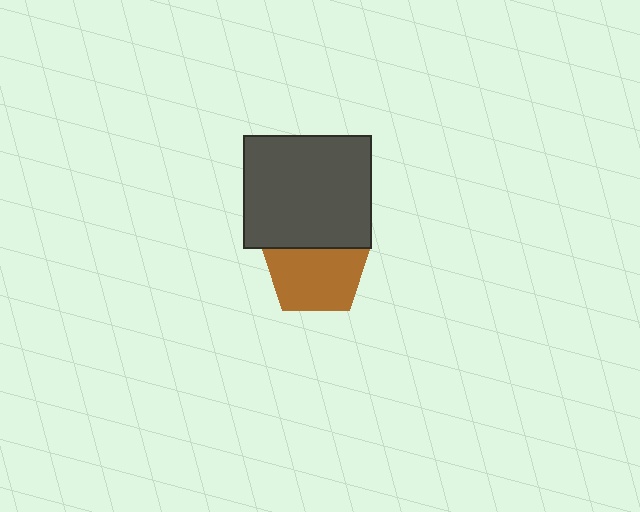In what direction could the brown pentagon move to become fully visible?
The brown pentagon could move down. That would shift it out from behind the dark gray rectangle entirely.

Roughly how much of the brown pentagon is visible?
Most of it is visible (roughly 69%).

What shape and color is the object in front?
The object in front is a dark gray rectangle.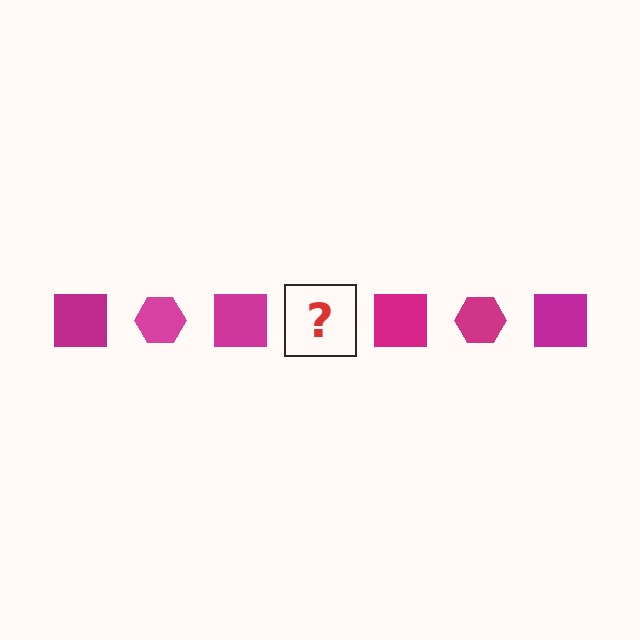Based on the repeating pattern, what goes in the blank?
The blank should be a magenta hexagon.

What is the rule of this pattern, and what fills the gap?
The rule is that the pattern cycles through square, hexagon shapes in magenta. The gap should be filled with a magenta hexagon.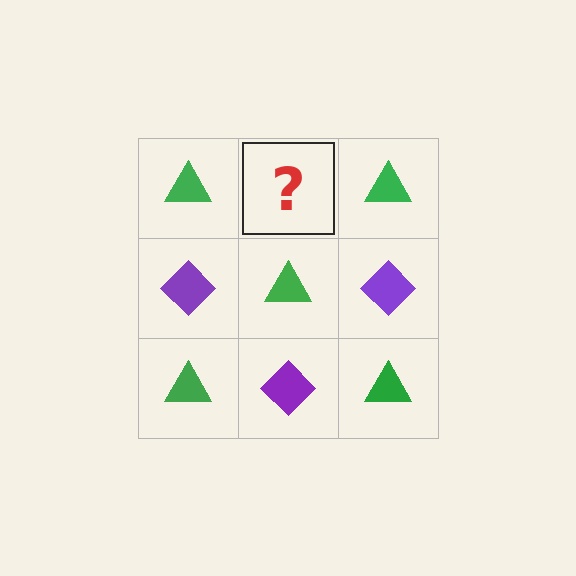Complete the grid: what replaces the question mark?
The question mark should be replaced with a purple diamond.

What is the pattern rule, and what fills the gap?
The rule is that it alternates green triangle and purple diamond in a checkerboard pattern. The gap should be filled with a purple diamond.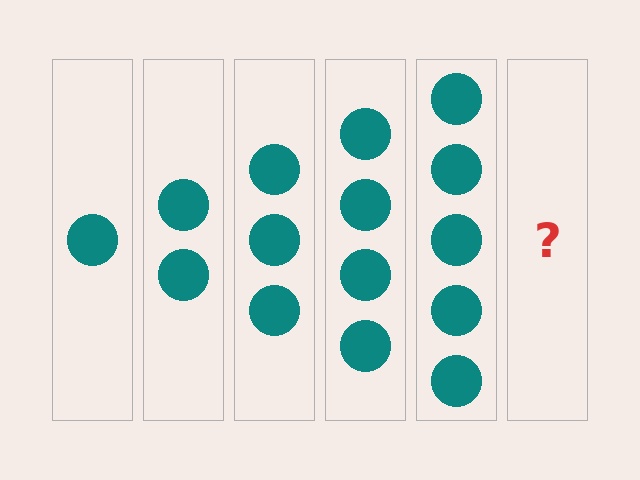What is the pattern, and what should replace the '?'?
The pattern is that each step adds one more circle. The '?' should be 6 circles.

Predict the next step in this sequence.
The next step is 6 circles.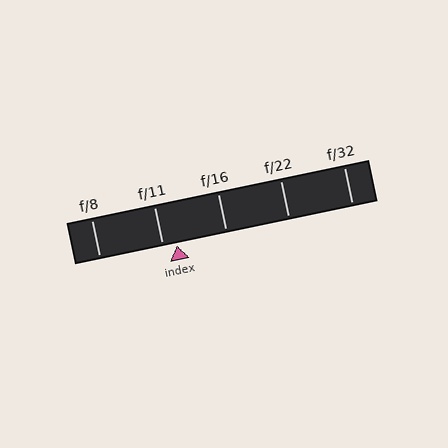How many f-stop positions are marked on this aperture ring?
There are 5 f-stop positions marked.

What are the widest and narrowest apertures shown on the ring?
The widest aperture shown is f/8 and the narrowest is f/32.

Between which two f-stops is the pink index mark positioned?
The index mark is between f/11 and f/16.